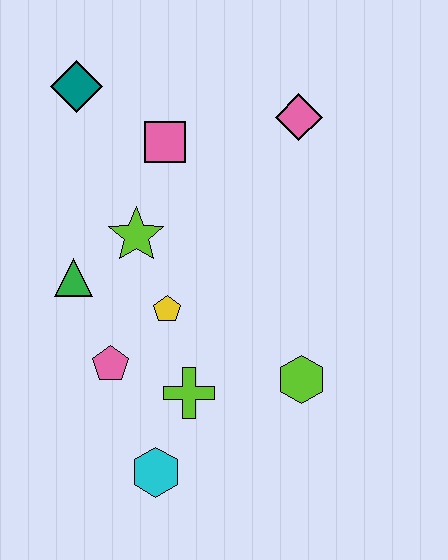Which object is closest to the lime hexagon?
The lime cross is closest to the lime hexagon.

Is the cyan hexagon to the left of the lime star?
No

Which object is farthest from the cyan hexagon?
The teal diamond is farthest from the cyan hexagon.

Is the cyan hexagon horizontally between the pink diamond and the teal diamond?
Yes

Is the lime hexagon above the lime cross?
Yes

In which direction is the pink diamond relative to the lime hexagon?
The pink diamond is above the lime hexagon.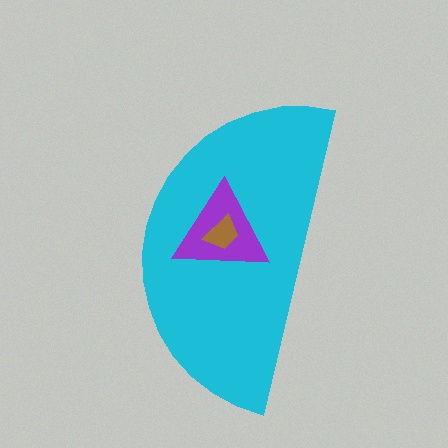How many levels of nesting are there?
3.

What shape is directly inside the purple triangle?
The brown trapezoid.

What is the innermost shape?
The brown trapezoid.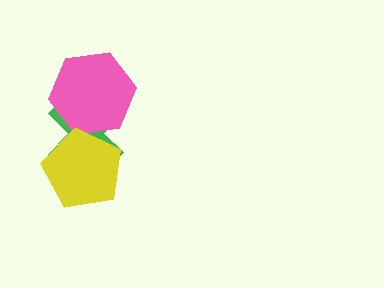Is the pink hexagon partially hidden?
Yes, it is partially covered by another shape.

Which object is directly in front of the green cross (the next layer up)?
The pink hexagon is directly in front of the green cross.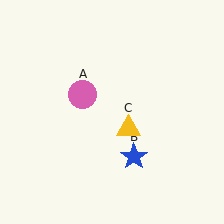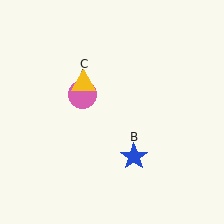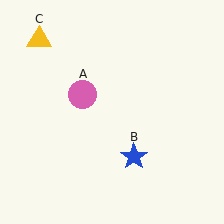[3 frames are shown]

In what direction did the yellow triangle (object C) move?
The yellow triangle (object C) moved up and to the left.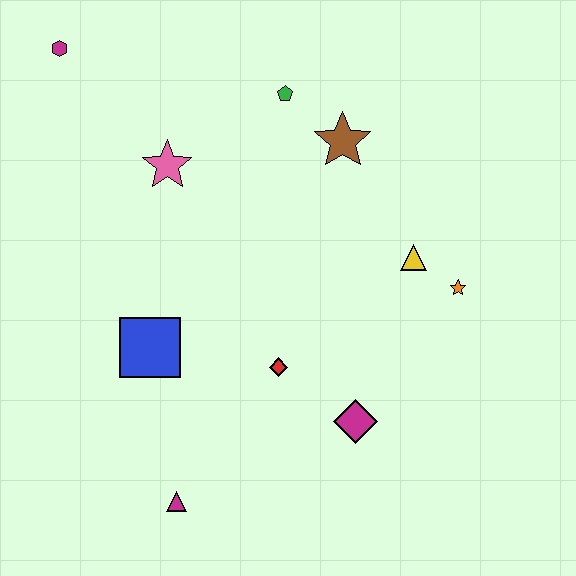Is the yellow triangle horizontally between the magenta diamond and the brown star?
No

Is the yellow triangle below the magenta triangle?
No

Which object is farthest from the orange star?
The magenta hexagon is farthest from the orange star.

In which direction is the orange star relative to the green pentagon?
The orange star is below the green pentagon.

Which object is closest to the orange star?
The yellow triangle is closest to the orange star.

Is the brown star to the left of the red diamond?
No